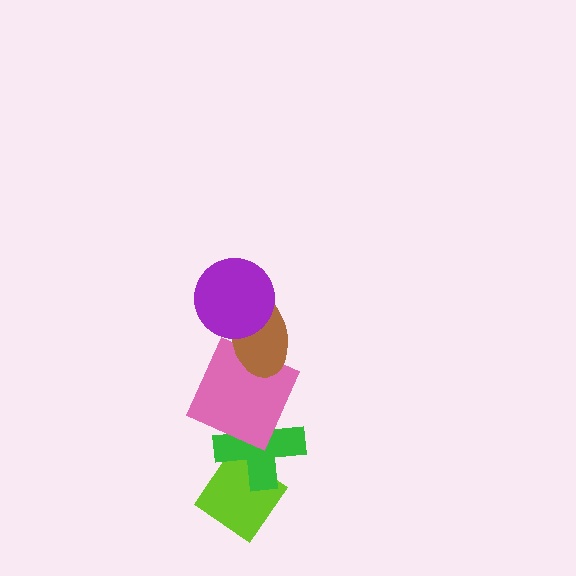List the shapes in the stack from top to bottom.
From top to bottom: the purple circle, the brown ellipse, the pink square, the green cross, the lime diamond.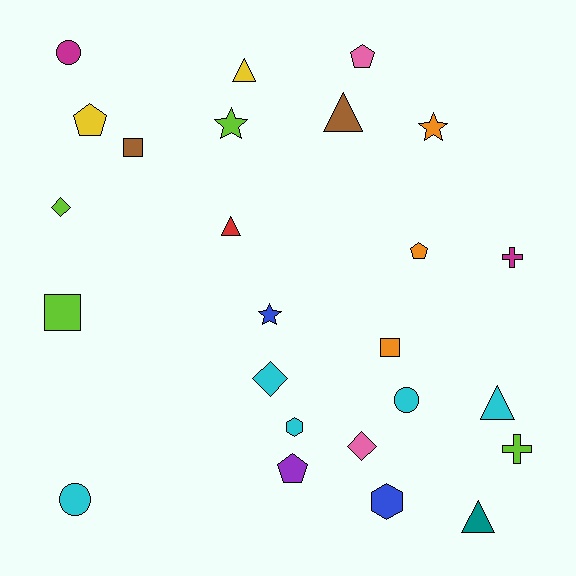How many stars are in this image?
There are 3 stars.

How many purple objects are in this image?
There is 1 purple object.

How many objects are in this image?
There are 25 objects.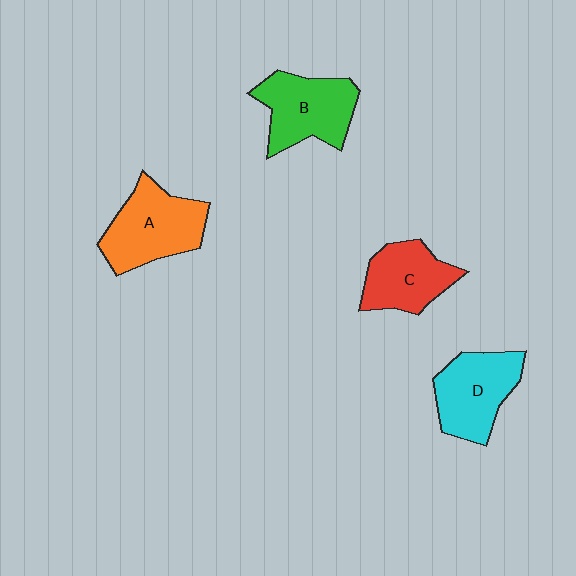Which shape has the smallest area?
Shape C (red).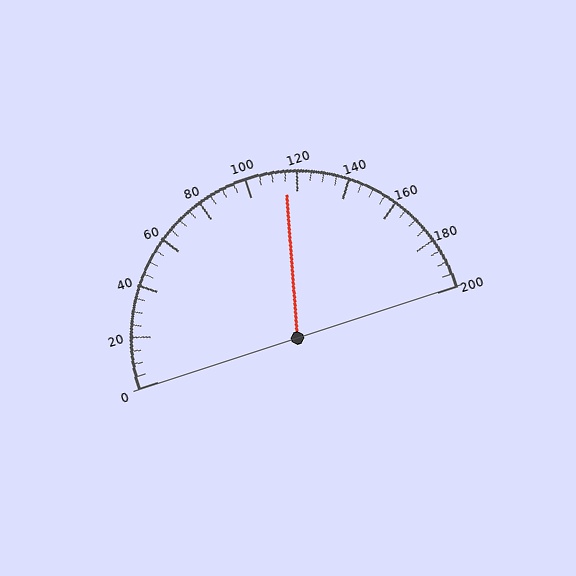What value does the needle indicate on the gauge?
The needle indicates approximately 115.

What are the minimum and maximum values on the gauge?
The gauge ranges from 0 to 200.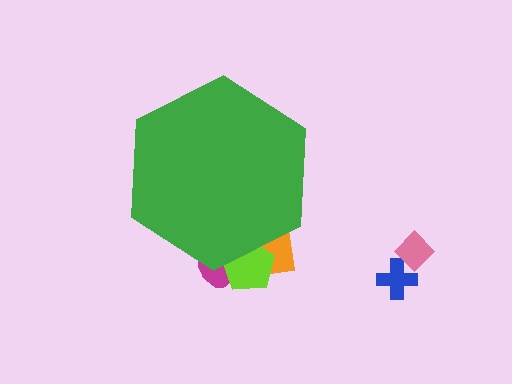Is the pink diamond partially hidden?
No, the pink diamond is fully visible.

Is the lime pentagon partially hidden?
Yes, the lime pentagon is partially hidden behind the green hexagon.